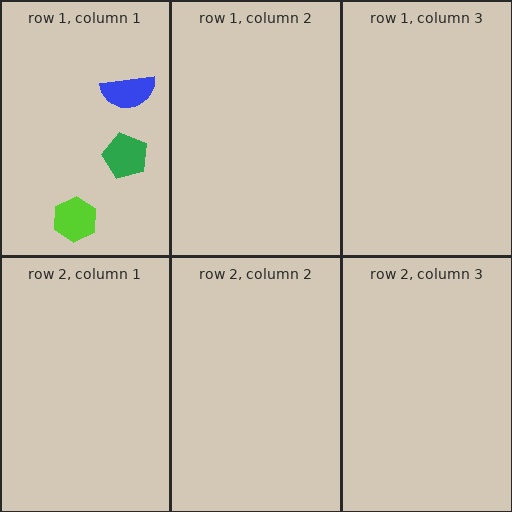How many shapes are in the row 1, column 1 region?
3.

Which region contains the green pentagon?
The row 1, column 1 region.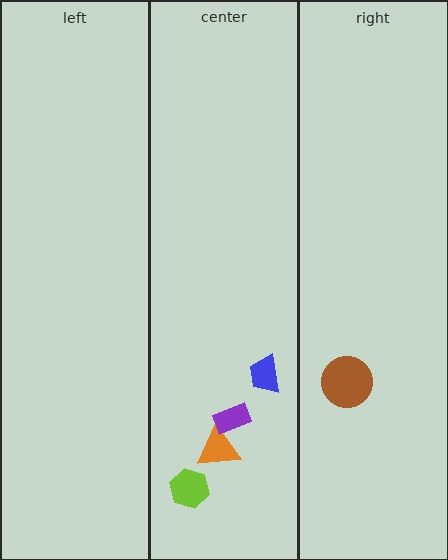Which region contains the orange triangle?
The center region.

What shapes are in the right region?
The brown circle.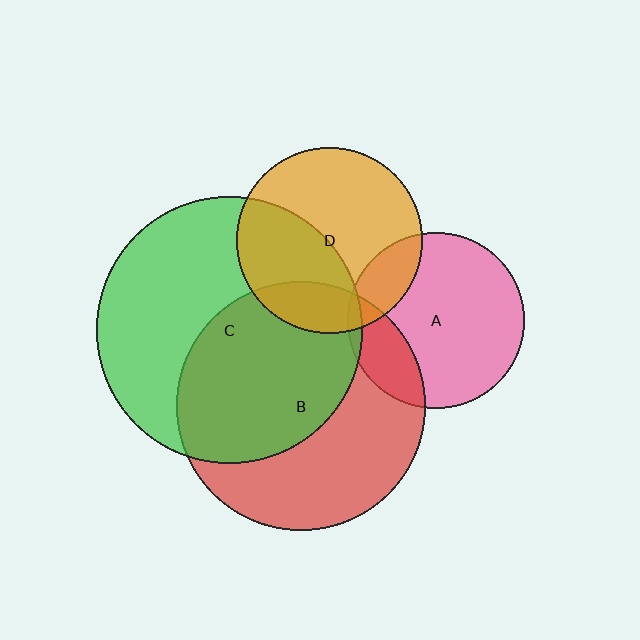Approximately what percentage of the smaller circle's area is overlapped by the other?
Approximately 40%.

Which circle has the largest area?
Circle C (green).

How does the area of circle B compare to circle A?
Approximately 2.0 times.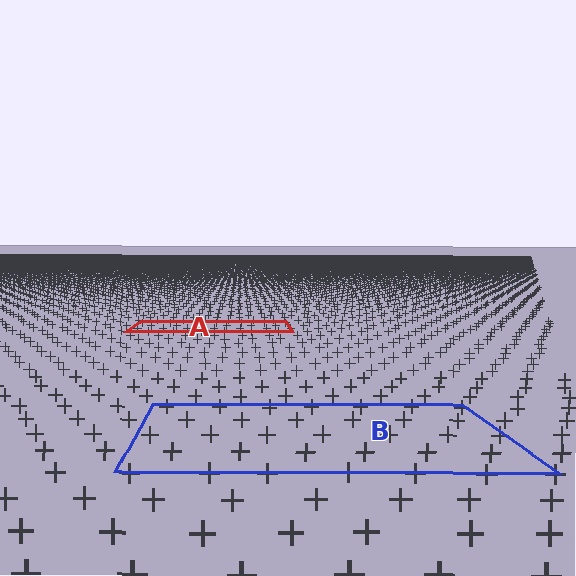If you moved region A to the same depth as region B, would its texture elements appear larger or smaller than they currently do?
They would appear larger. At a closer depth, the same texture elements are projected at a bigger on-screen size.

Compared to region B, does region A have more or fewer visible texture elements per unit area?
Region A has more texture elements per unit area — they are packed more densely because it is farther away.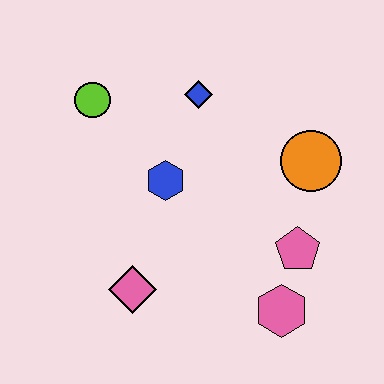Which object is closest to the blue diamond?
The blue hexagon is closest to the blue diamond.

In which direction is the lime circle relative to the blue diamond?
The lime circle is to the left of the blue diamond.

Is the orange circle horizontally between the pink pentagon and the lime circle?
No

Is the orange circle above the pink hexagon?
Yes